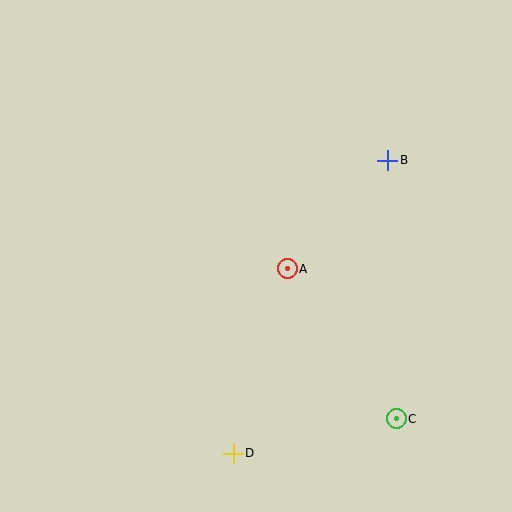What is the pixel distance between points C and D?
The distance between C and D is 167 pixels.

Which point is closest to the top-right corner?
Point B is closest to the top-right corner.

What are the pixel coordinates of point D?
Point D is at (233, 453).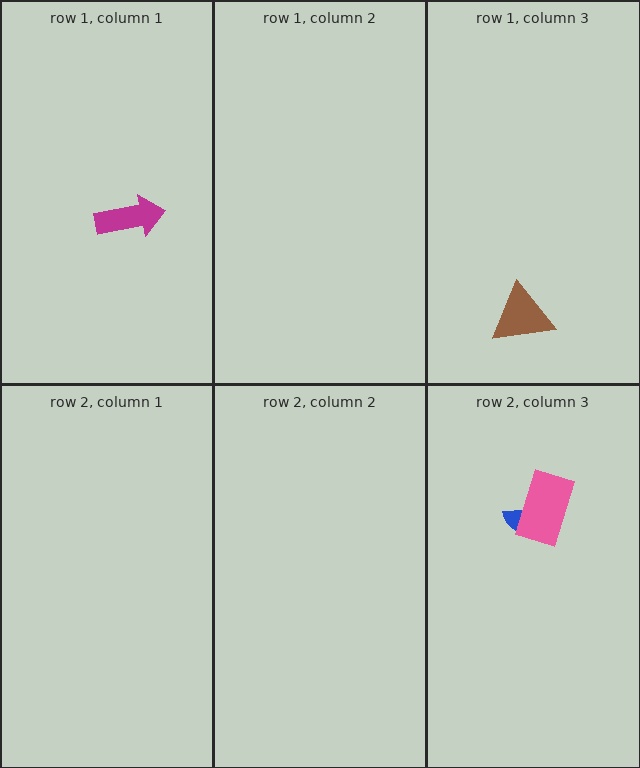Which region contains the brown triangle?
The row 1, column 3 region.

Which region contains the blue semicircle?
The row 2, column 3 region.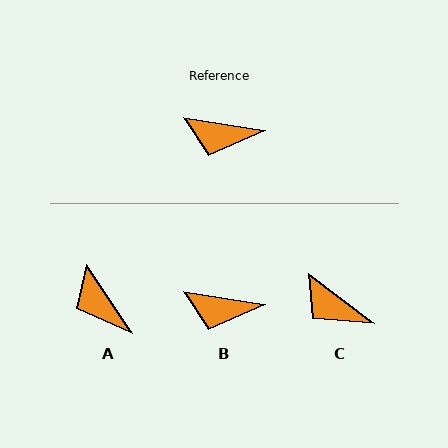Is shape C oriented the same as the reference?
No, it is off by about 28 degrees.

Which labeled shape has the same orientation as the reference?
B.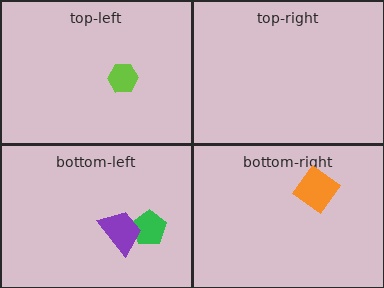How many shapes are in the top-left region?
1.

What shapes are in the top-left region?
The lime hexagon.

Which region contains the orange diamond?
The bottom-right region.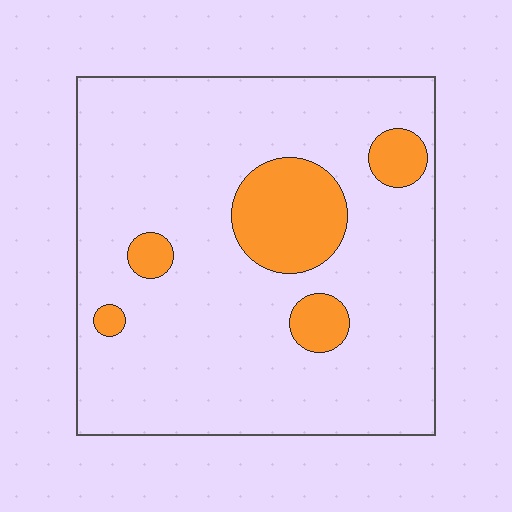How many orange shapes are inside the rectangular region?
5.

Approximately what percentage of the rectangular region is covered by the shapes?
Approximately 15%.